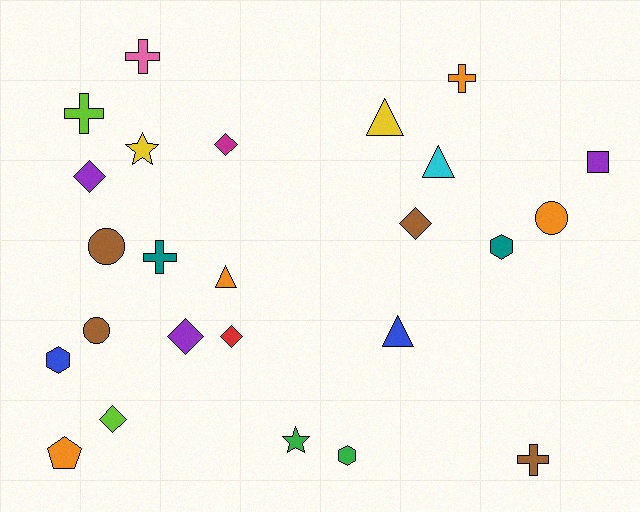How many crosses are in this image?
There are 5 crosses.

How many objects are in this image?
There are 25 objects.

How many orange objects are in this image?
There are 4 orange objects.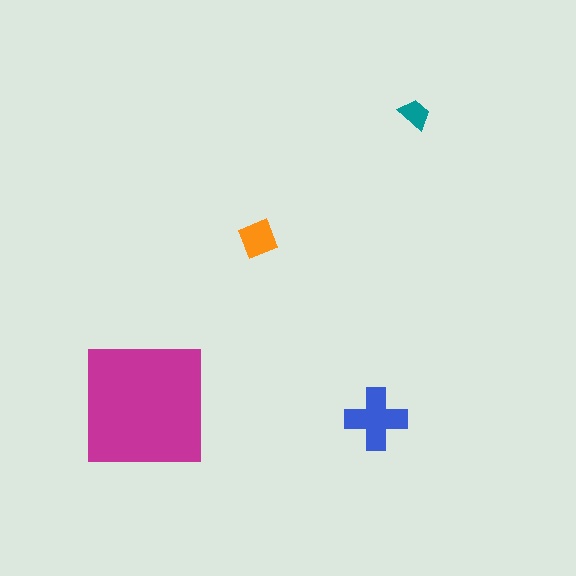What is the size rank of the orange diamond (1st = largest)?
3rd.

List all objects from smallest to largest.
The teal trapezoid, the orange diamond, the blue cross, the magenta square.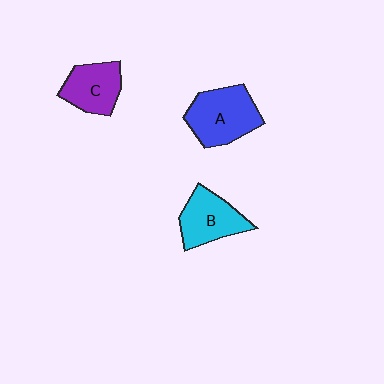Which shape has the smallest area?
Shape C (purple).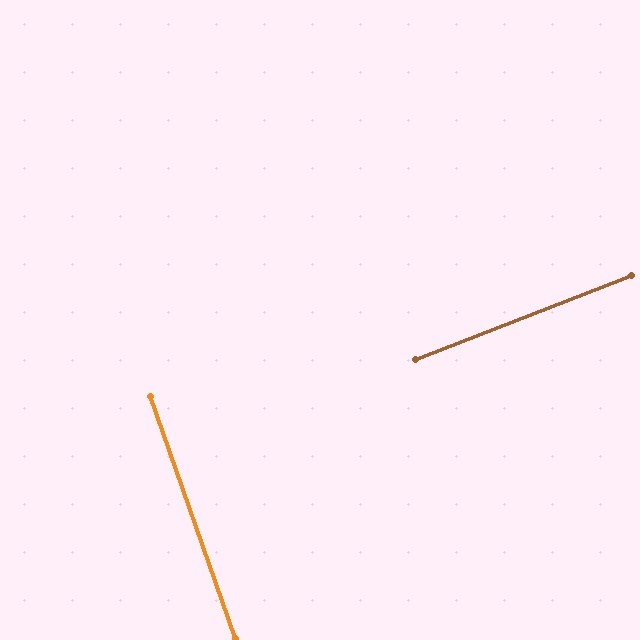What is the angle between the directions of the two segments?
Approximately 88 degrees.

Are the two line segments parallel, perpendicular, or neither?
Perpendicular — they meet at approximately 88°.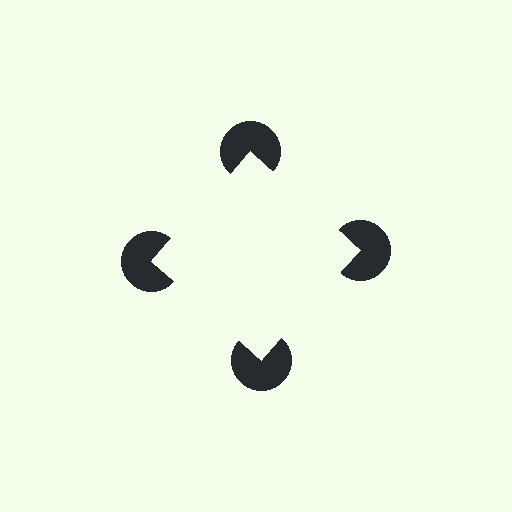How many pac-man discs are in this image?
There are 4 — one at each vertex of the illusory square.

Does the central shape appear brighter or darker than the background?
It typically appears slightly brighter than the background, even though no actual brightness change is drawn.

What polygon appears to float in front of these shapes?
An illusory square — its edges are inferred from the aligned wedge cuts in the pac-man discs, not physically drawn.